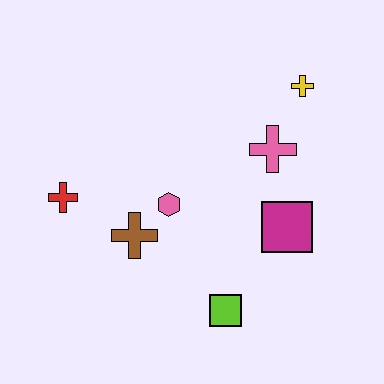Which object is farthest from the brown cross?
The yellow cross is farthest from the brown cross.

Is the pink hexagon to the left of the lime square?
Yes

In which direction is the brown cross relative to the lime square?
The brown cross is to the left of the lime square.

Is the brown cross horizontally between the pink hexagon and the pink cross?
No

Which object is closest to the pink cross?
The yellow cross is closest to the pink cross.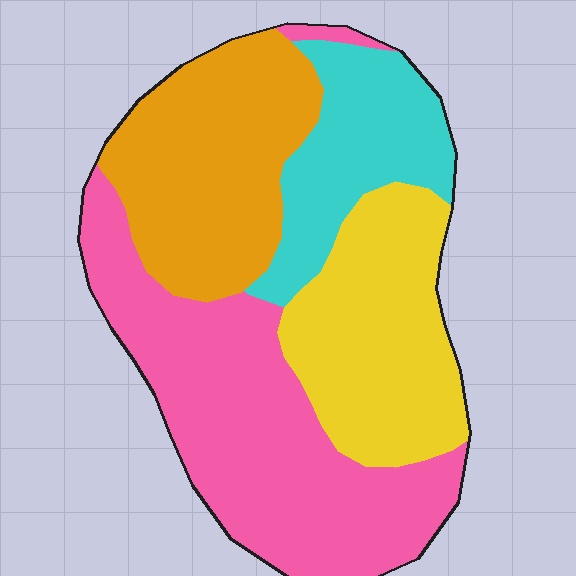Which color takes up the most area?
Pink, at roughly 35%.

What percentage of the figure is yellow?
Yellow covers roughly 25% of the figure.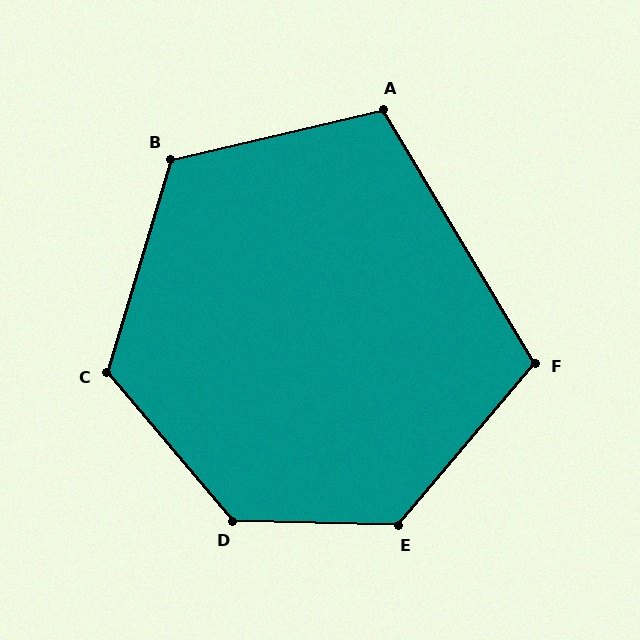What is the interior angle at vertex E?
Approximately 129 degrees (obtuse).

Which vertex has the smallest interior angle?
A, at approximately 108 degrees.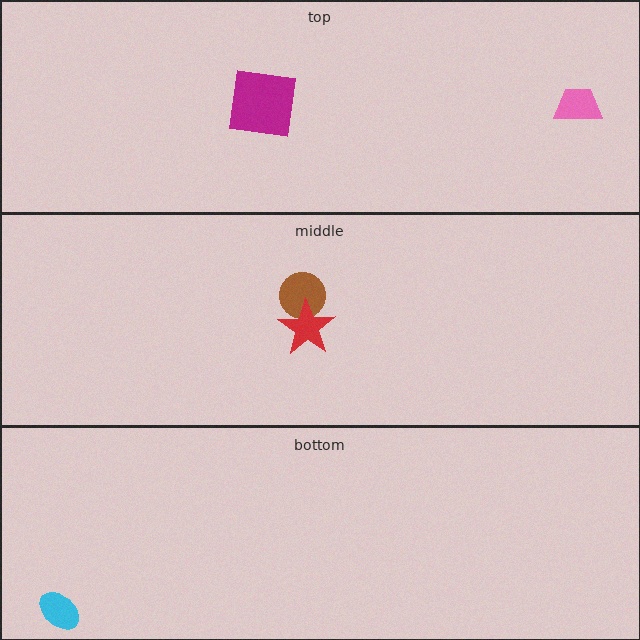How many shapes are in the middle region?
2.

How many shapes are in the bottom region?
1.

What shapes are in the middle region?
The brown circle, the red star.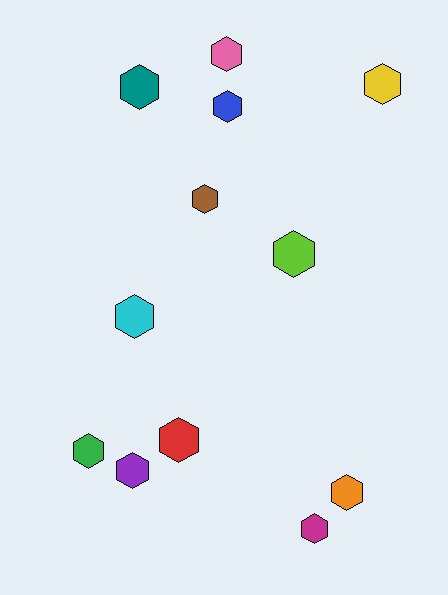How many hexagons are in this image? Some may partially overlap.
There are 12 hexagons.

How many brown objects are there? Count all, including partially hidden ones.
There is 1 brown object.